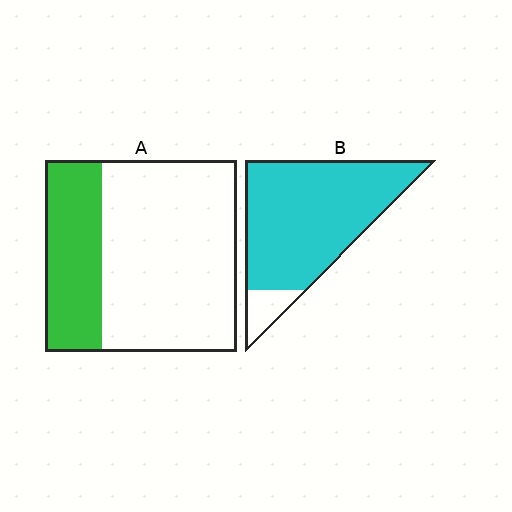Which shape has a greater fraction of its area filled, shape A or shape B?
Shape B.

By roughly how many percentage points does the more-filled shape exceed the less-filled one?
By roughly 60 percentage points (B over A).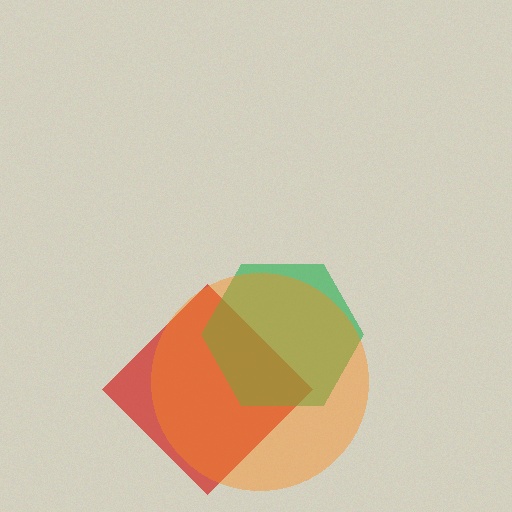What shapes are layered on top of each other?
The layered shapes are: a red diamond, a green hexagon, an orange circle.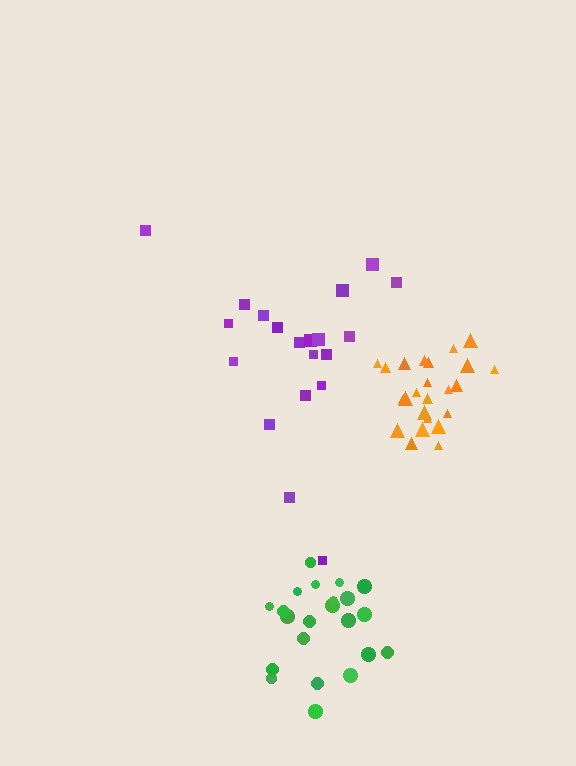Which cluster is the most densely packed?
Orange.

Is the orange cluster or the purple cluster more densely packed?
Orange.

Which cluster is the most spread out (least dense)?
Purple.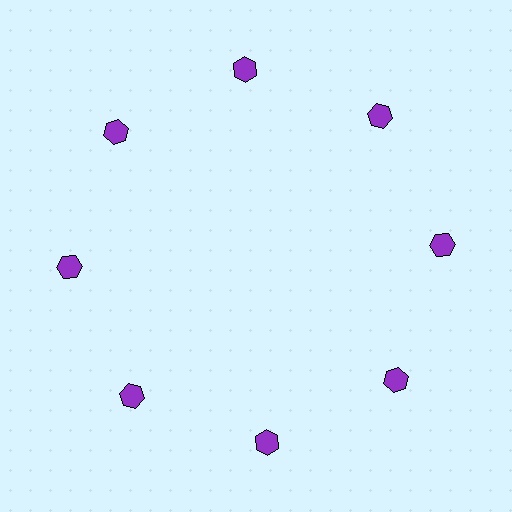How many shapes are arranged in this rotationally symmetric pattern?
There are 8 shapes, arranged in 8 groups of 1.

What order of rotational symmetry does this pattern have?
This pattern has 8-fold rotational symmetry.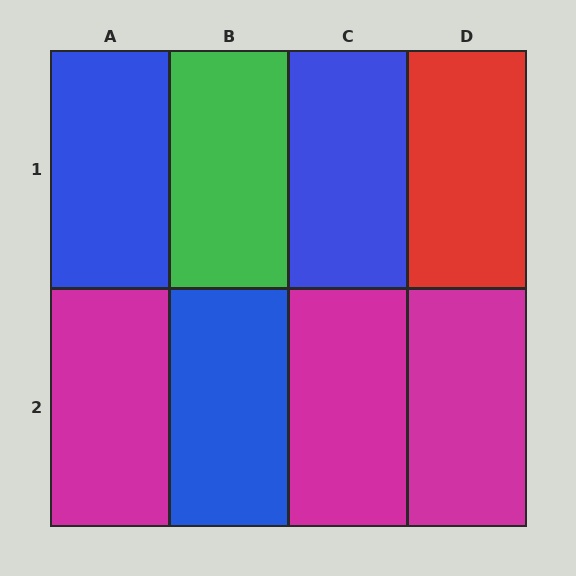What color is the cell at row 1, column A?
Blue.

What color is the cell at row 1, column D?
Red.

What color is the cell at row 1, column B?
Green.